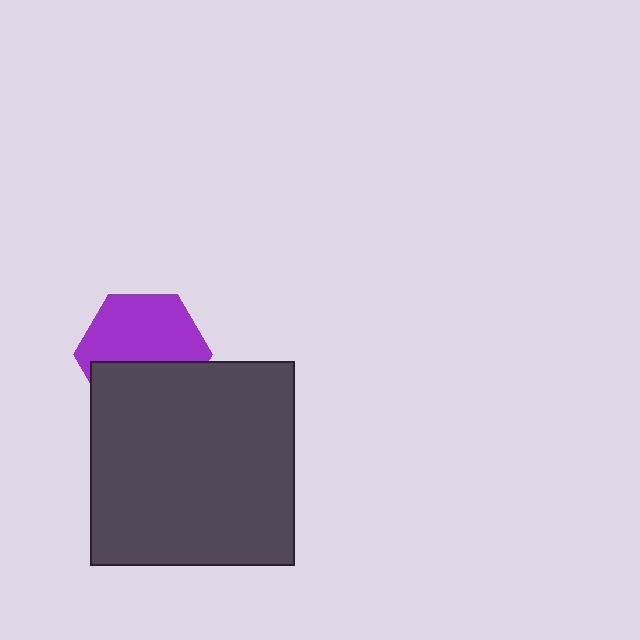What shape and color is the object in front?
The object in front is a dark gray square.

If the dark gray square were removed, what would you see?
You would see the complete purple hexagon.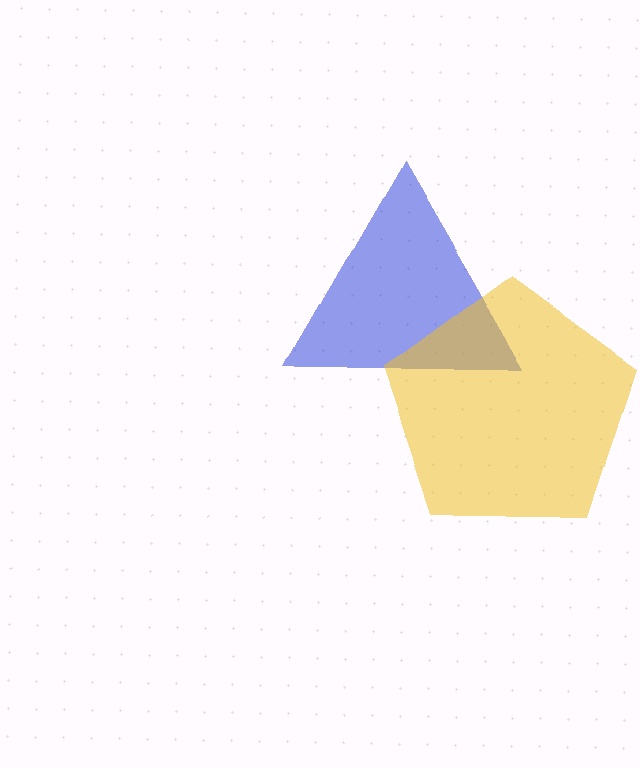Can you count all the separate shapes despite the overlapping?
Yes, there are 2 separate shapes.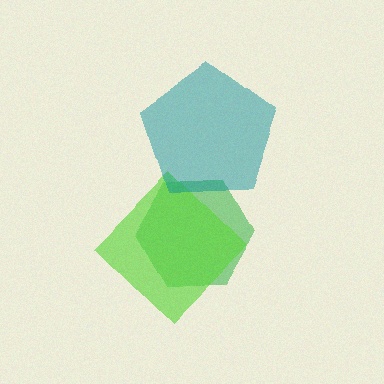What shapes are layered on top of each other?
The layered shapes are: a green hexagon, a lime diamond, a teal pentagon.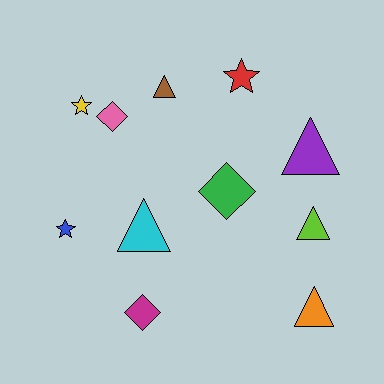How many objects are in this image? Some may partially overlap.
There are 11 objects.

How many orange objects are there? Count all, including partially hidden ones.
There is 1 orange object.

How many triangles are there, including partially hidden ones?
There are 5 triangles.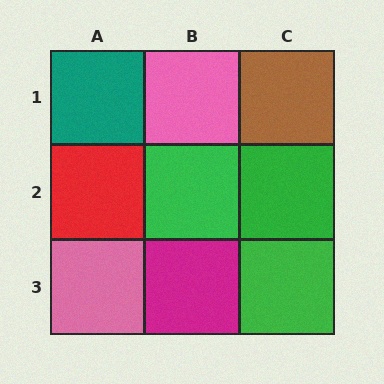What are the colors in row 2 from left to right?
Red, green, green.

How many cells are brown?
1 cell is brown.